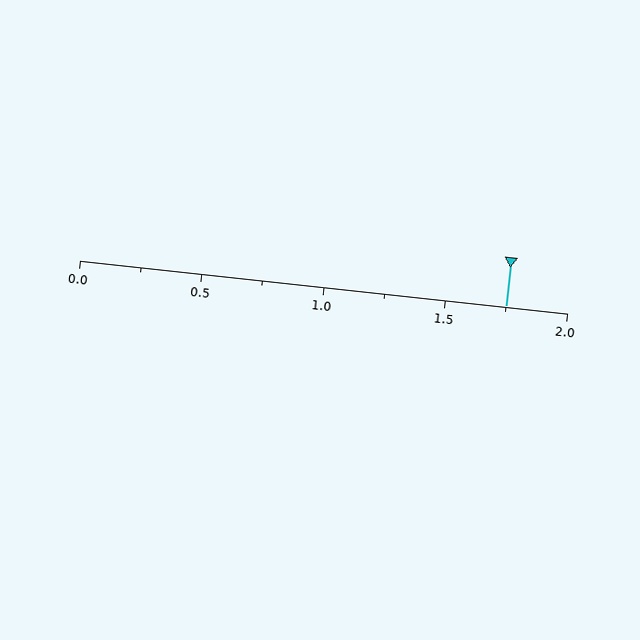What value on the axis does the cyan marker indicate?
The marker indicates approximately 1.75.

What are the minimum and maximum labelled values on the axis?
The axis runs from 0.0 to 2.0.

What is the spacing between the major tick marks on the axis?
The major ticks are spaced 0.5 apart.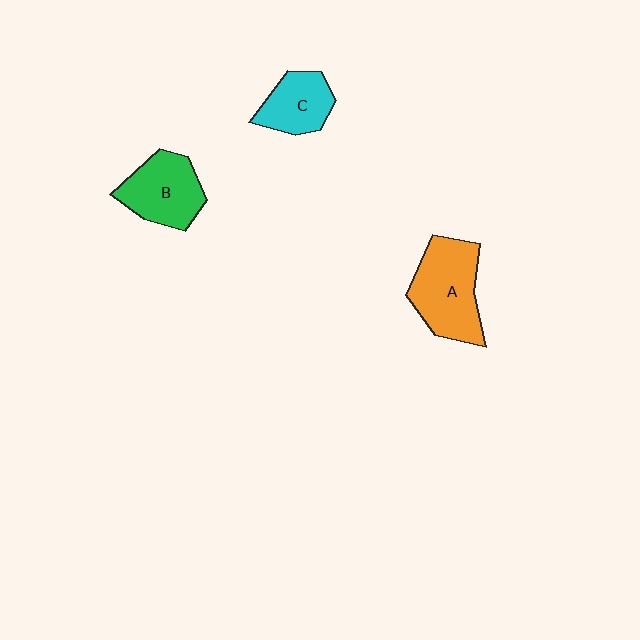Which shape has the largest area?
Shape A (orange).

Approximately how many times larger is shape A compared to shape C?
Approximately 1.6 times.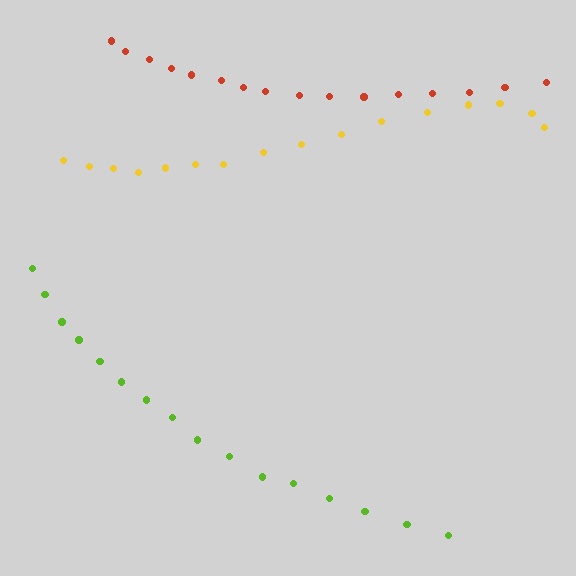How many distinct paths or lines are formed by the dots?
There are 3 distinct paths.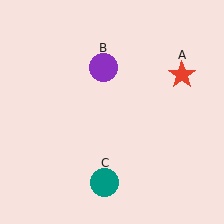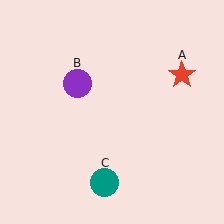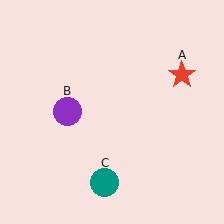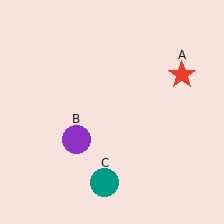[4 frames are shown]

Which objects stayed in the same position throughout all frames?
Red star (object A) and teal circle (object C) remained stationary.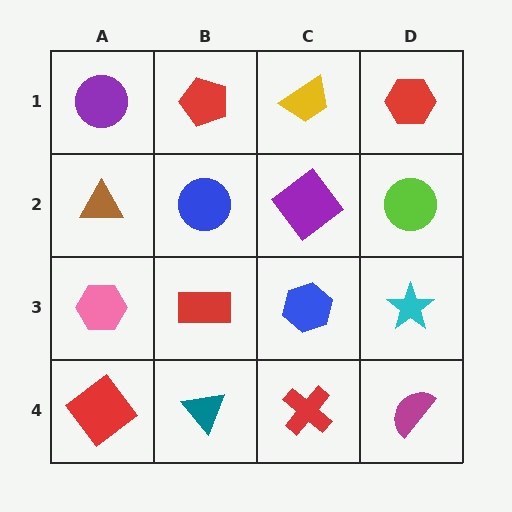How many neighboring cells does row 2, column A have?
3.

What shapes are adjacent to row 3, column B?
A blue circle (row 2, column B), a teal triangle (row 4, column B), a pink hexagon (row 3, column A), a blue hexagon (row 3, column C).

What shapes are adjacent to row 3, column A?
A brown triangle (row 2, column A), a red diamond (row 4, column A), a red rectangle (row 3, column B).